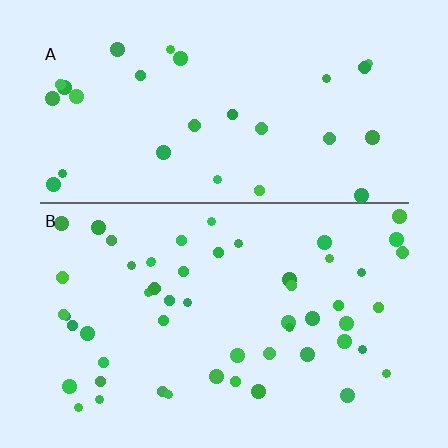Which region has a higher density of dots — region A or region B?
B (the bottom).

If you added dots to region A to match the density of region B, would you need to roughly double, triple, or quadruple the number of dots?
Approximately double.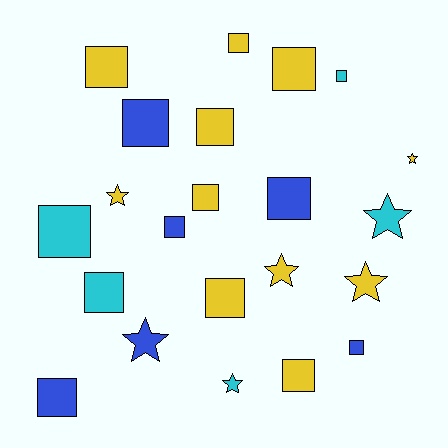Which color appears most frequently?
Yellow, with 11 objects.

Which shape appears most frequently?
Square, with 15 objects.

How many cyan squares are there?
There are 3 cyan squares.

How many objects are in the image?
There are 22 objects.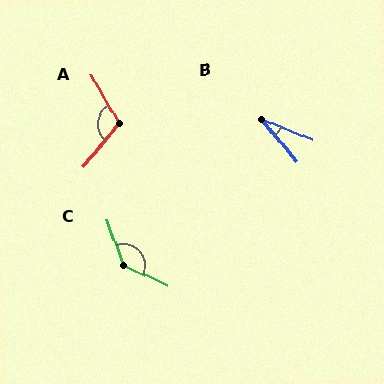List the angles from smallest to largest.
B (28°), A (111°), C (135°).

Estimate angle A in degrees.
Approximately 111 degrees.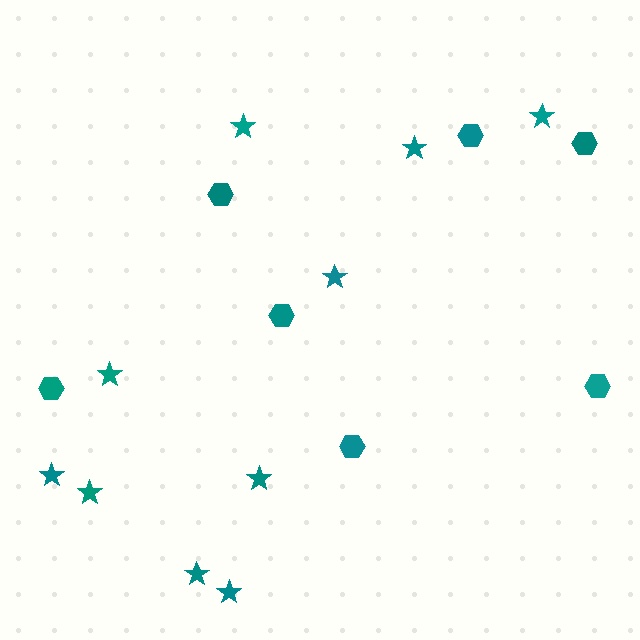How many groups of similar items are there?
There are 2 groups: one group of hexagons (7) and one group of stars (10).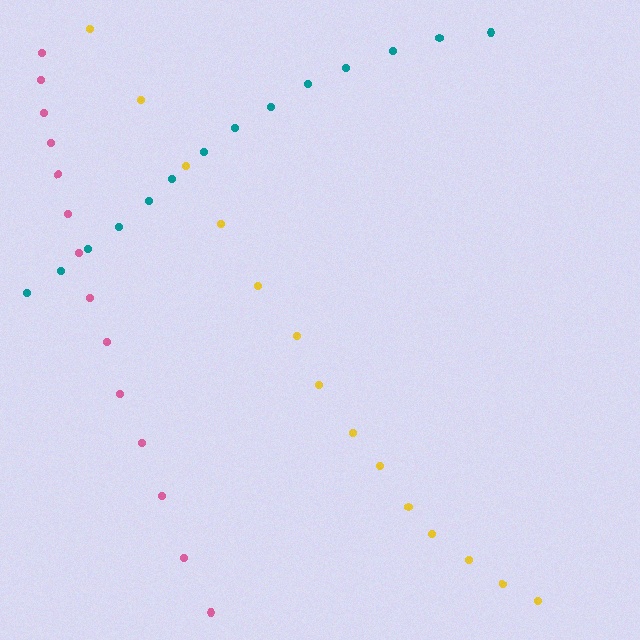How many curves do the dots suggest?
There are 3 distinct paths.